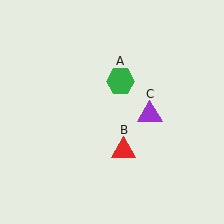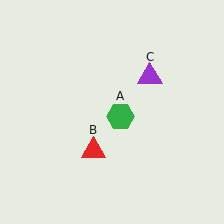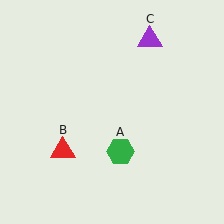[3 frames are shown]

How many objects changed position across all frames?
3 objects changed position: green hexagon (object A), red triangle (object B), purple triangle (object C).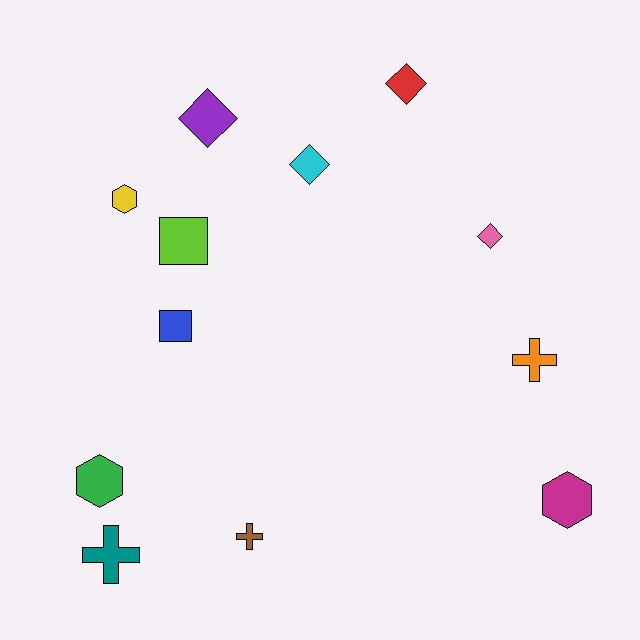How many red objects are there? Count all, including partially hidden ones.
There is 1 red object.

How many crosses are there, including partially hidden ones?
There are 3 crosses.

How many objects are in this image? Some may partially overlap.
There are 12 objects.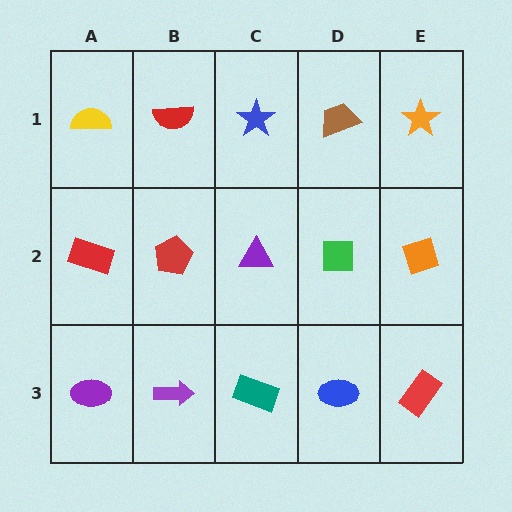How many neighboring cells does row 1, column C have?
3.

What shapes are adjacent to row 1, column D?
A green square (row 2, column D), a blue star (row 1, column C), an orange star (row 1, column E).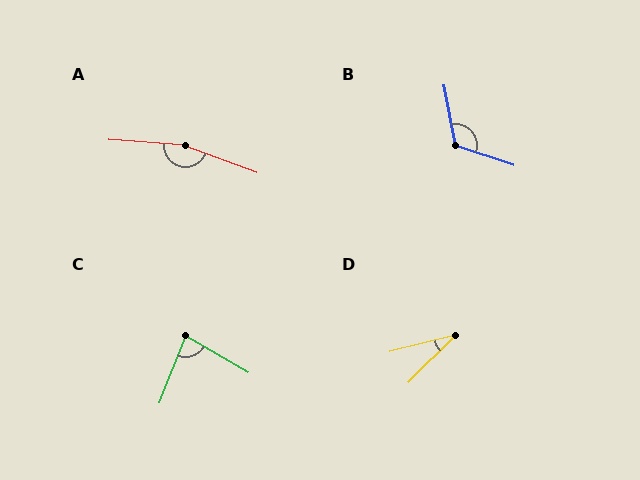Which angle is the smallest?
D, at approximately 31 degrees.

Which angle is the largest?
A, at approximately 164 degrees.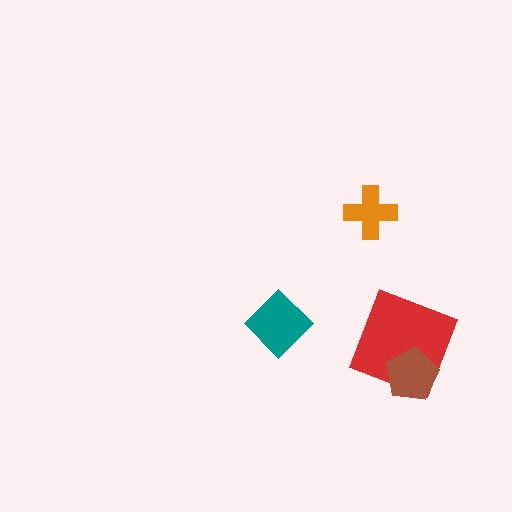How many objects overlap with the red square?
1 object overlaps with the red square.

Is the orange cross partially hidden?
No, no other shape covers it.